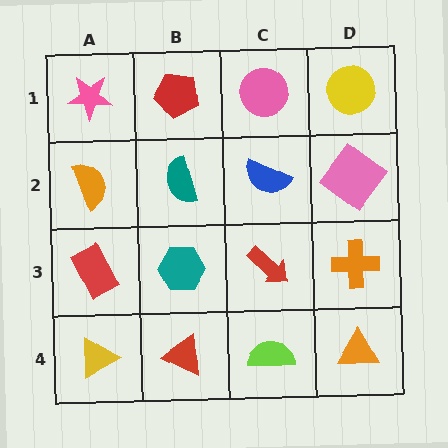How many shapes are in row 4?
4 shapes.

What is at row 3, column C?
A red arrow.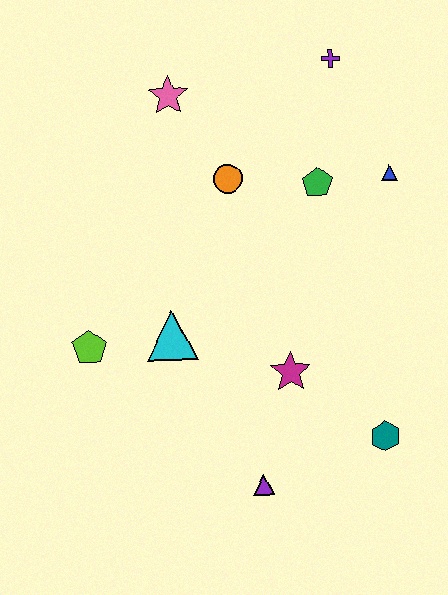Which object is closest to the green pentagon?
The blue triangle is closest to the green pentagon.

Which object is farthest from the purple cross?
The purple triangle is farthest from the purple cross.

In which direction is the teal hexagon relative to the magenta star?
The teal hexagon is to the right of the magenta star.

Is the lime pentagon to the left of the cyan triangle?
Yes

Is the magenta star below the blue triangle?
Yes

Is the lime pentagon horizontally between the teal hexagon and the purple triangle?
No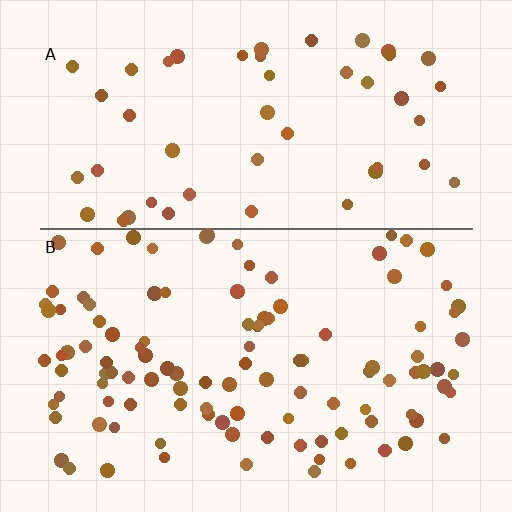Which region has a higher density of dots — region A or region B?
B (the bottom).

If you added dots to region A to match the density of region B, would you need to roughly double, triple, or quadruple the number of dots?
Approximately double.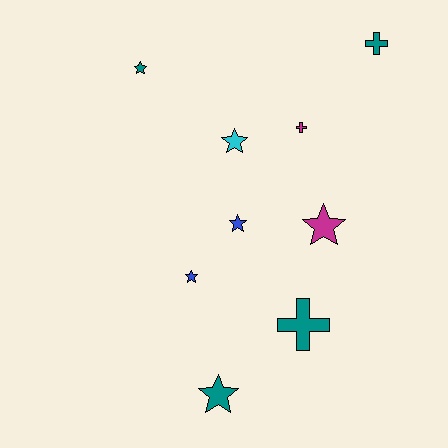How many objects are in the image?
There are 9 objects.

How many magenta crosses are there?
There is 1 magenta cross.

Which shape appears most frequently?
Star, with 6 objects.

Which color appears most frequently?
Teal, with 4 objects.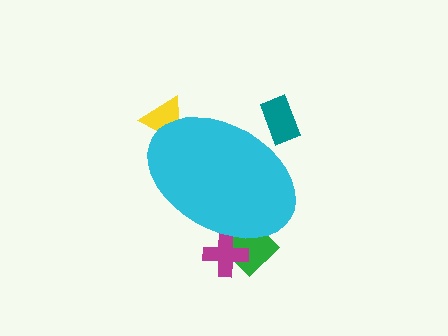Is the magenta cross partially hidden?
Yes, the magenta cross is partially hidden behind the cyan ellipse.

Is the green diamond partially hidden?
Yes, the green diamond is partially hidden behind the cyan ellipse.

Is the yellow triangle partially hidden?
Yes, the yellow triangle is partially hidden behind the cyan ellipse.